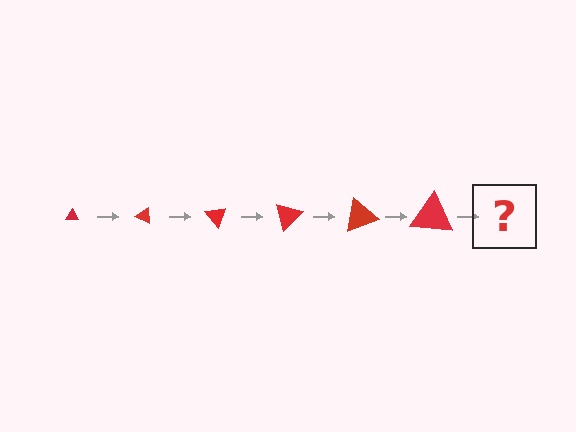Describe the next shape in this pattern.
It should be a triangle, larger than the previous one and rotated 150 degrees from the start.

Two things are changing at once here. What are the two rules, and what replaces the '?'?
The two rules are that the triangle grows larger each step and it rotates 25 degrees each step. The '?' should be a triangle, larger than the previous one and rotated 150 degrees from the start.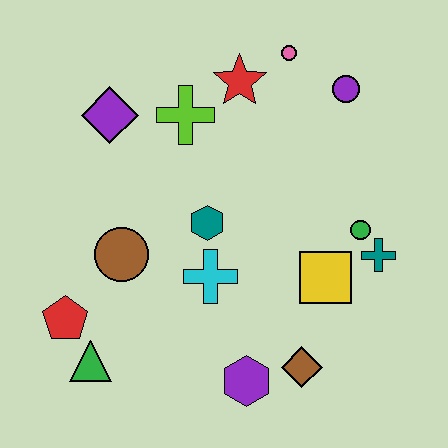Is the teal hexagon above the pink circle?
No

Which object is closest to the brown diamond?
The purple hexagon is closest to the brown diamond.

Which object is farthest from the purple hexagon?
The pink circle is farthest from the purple hexagon.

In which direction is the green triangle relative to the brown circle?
The green triangle is below the brown circle.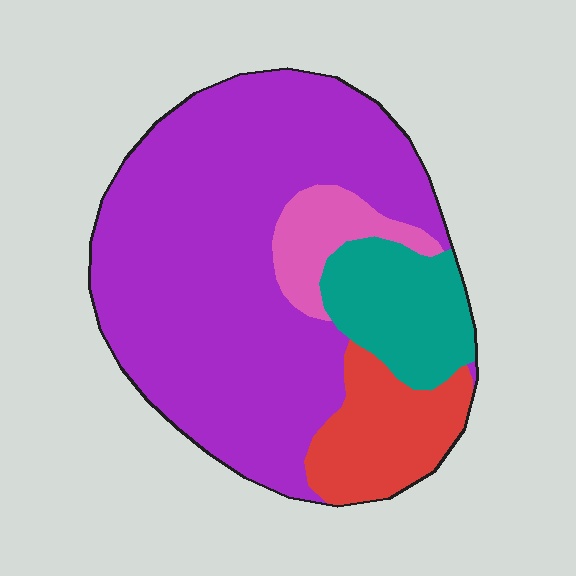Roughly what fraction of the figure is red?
Red covers around 15% of the figure.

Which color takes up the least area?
Pink, at roughly 5%.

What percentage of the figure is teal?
Teal takes up about one eighth (1/8) of the figure.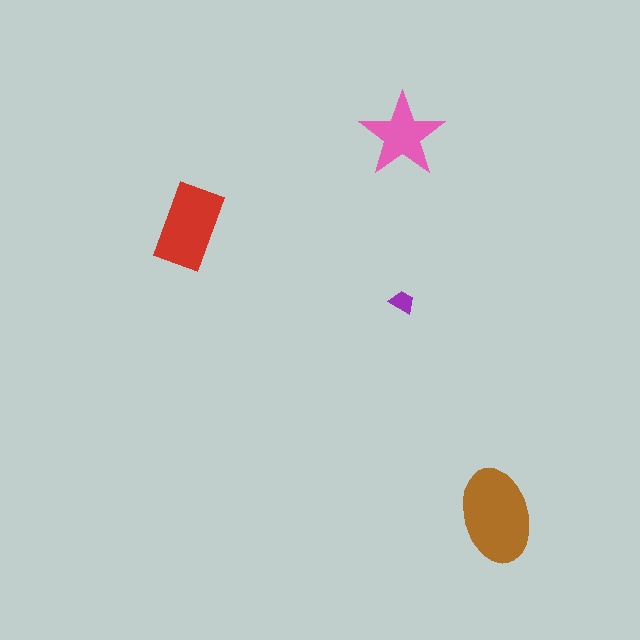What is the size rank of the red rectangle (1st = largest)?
2nd.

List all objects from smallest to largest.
The purple trapezoid, the pink star, the red rectangle, the brown ellipse.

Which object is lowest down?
The brown ellipse is bottommost.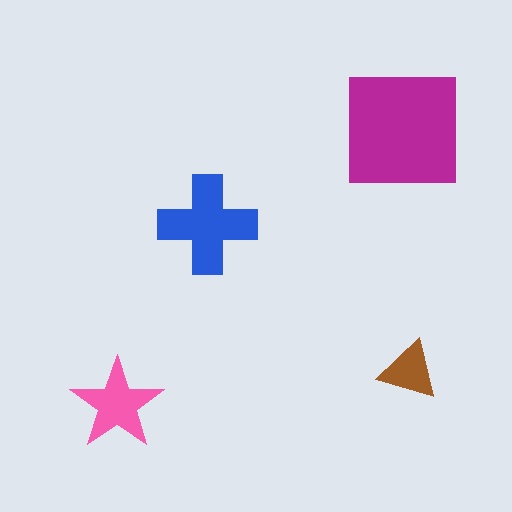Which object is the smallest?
The brown triangle.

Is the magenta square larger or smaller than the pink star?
Larger.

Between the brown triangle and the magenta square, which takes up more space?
The magenta square.